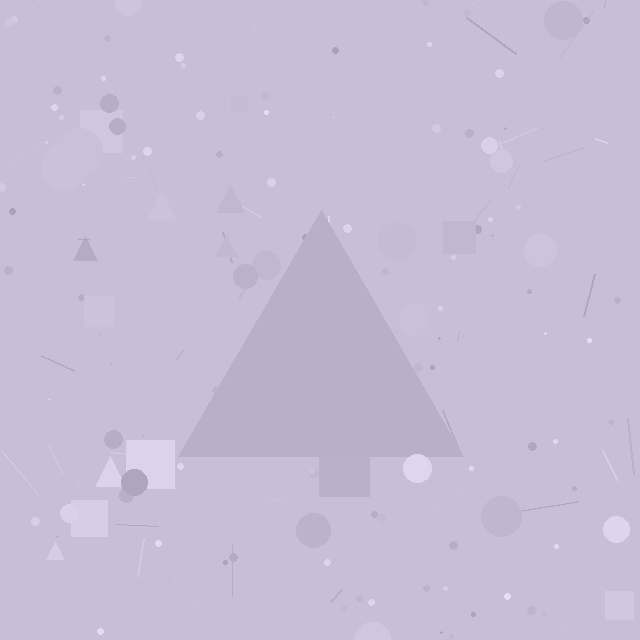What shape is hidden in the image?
A triangle is hidden in the image.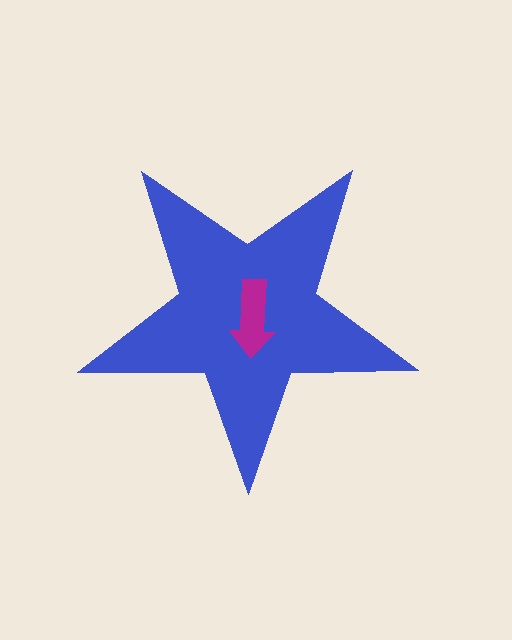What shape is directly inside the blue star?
The magenta arrow.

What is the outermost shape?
The blue star.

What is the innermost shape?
The magenta arrow.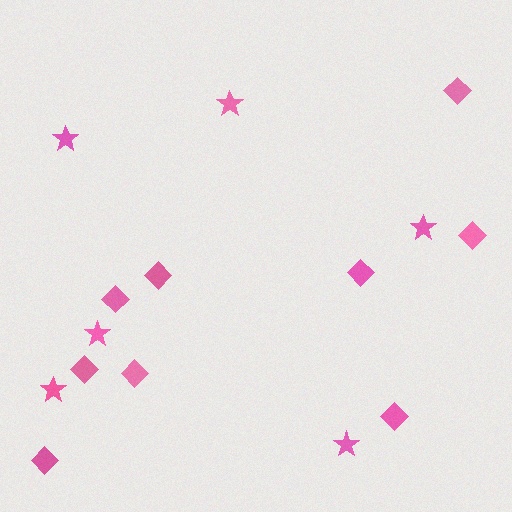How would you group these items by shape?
There are 2 groups: one group of stars (6) and one group of diamonds (9).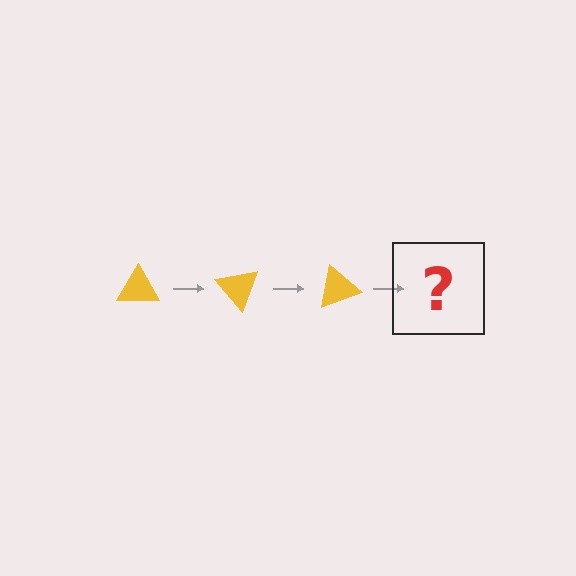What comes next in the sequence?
The next element should be a yellow triangle rotated 150 degrees.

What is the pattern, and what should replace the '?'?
The pattern is that the triangle rotates 50 degrees each step. The '?' should be a yellow triangle rotated 150 degrees.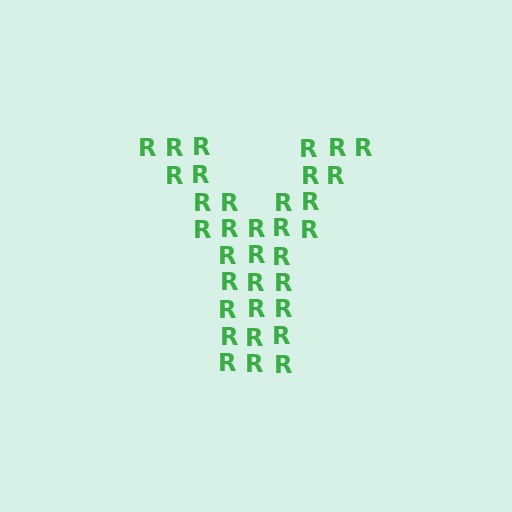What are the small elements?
The small elements are letter R's.